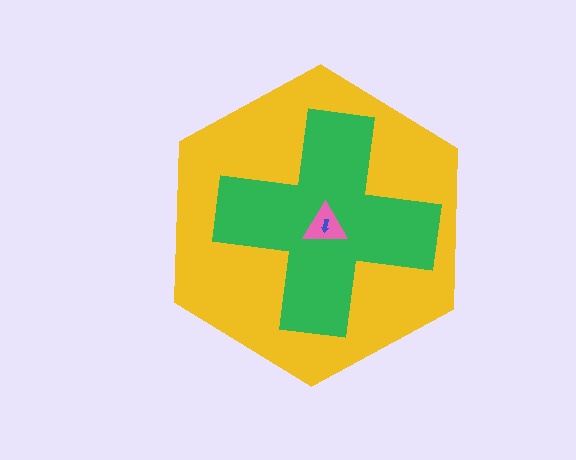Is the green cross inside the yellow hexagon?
Yes.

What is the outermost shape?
The yellow hexagon.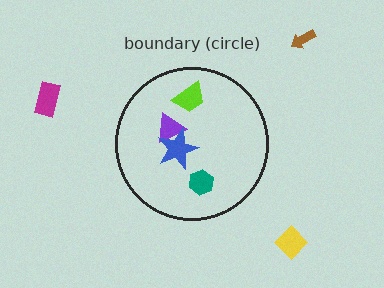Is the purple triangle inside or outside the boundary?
Inside.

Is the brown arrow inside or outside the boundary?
Outside.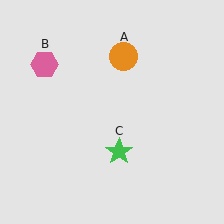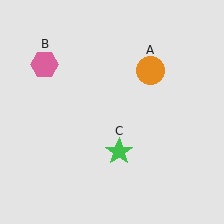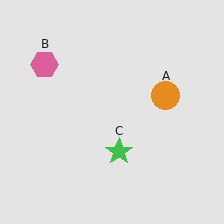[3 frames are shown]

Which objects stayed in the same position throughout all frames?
Pink hexagon (object B) and green star (object C) remained stationary.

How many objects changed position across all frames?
1 object changed position: orange circle (object A).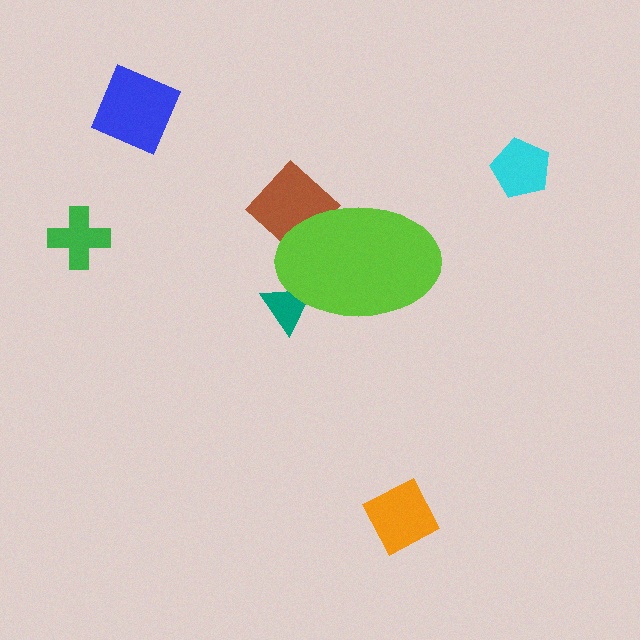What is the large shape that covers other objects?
A lime ellipse.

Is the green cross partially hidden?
No, the green cross is fully visible.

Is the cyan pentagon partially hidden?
No, the cyan pentagon is fully visible.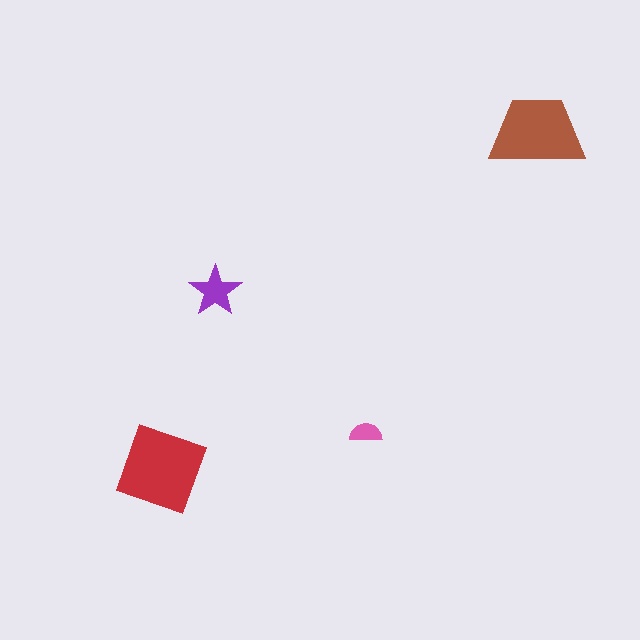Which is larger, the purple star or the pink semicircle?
The purple star.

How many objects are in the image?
There are 4 objects in the image.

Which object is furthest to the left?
The red diamond is leftmost.